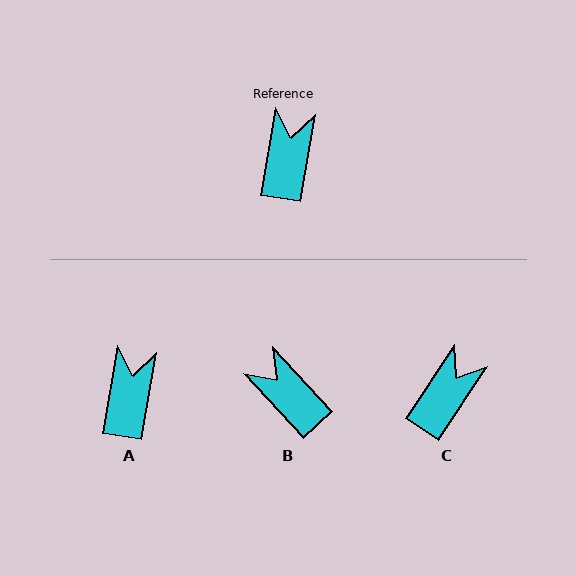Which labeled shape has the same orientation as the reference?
A.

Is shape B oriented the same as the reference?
No, it is off by about 52 degrees.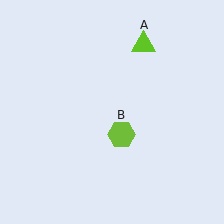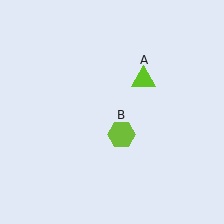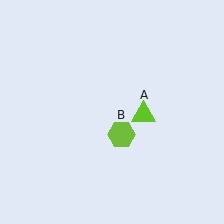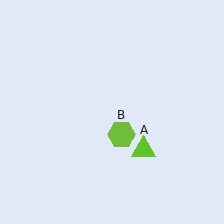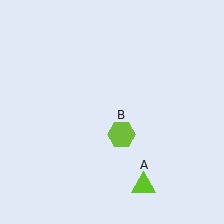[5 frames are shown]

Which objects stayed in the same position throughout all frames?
Lime hexagon (object B) remained stationary.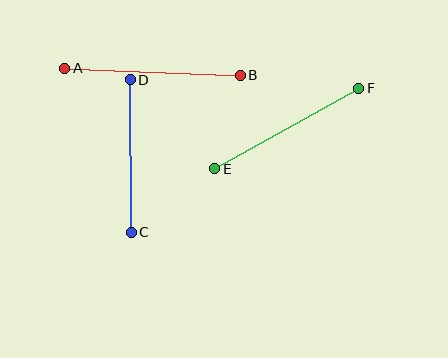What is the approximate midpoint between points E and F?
The midpoint is at approximately (287, 128) pixels.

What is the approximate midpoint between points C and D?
The midpoint is at approximately (131, 156) pixels.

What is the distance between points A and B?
The distance is approximately 176 pixels.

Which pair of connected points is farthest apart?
Points A and B are farthest apart.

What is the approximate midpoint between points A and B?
The midpoint is at approximately (153, 72) pixels.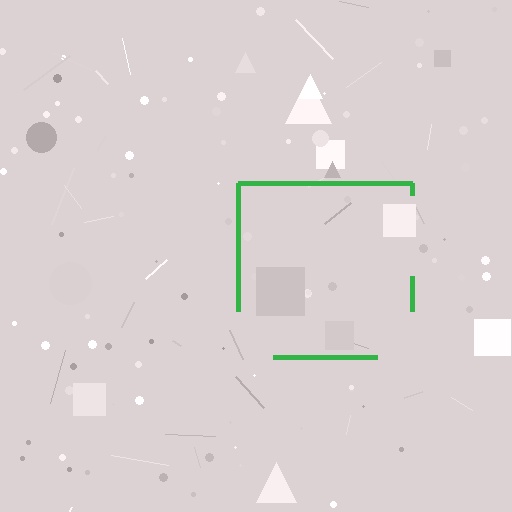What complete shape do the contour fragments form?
The contour fragments form a square.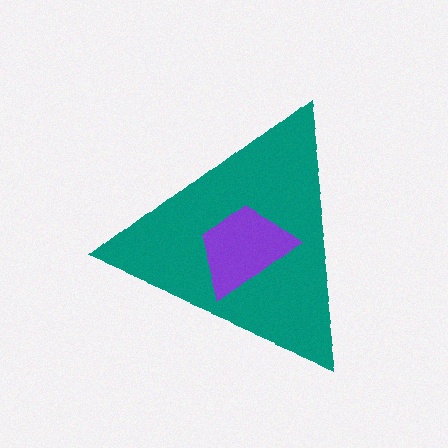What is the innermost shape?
The purple trapezoid.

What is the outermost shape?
The teal triangle.